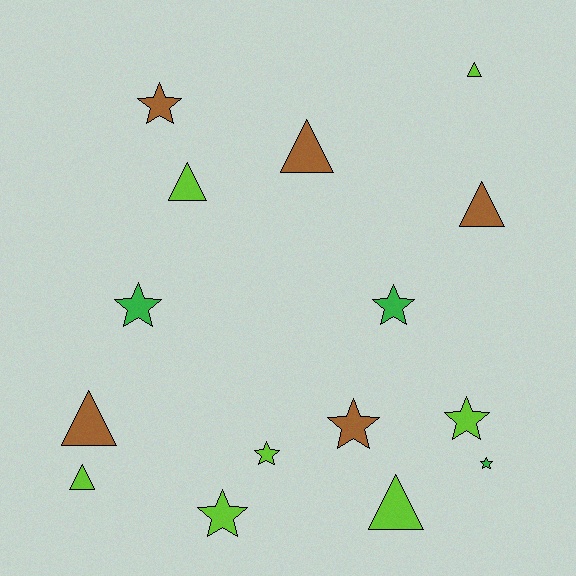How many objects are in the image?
There are 15 objects.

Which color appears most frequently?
Lime, with 7 objects.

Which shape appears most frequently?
Star, with 8 objects.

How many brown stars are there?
There are 2 brown stars.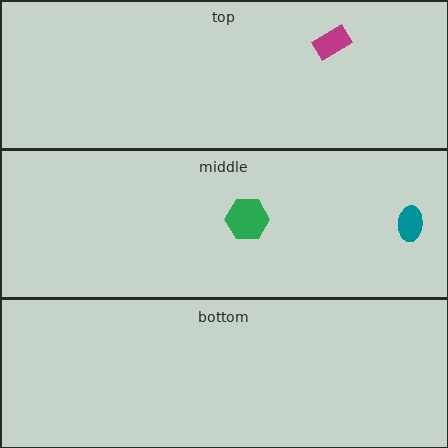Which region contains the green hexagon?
The middle region.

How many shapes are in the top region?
1.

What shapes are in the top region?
The magenta rectangle.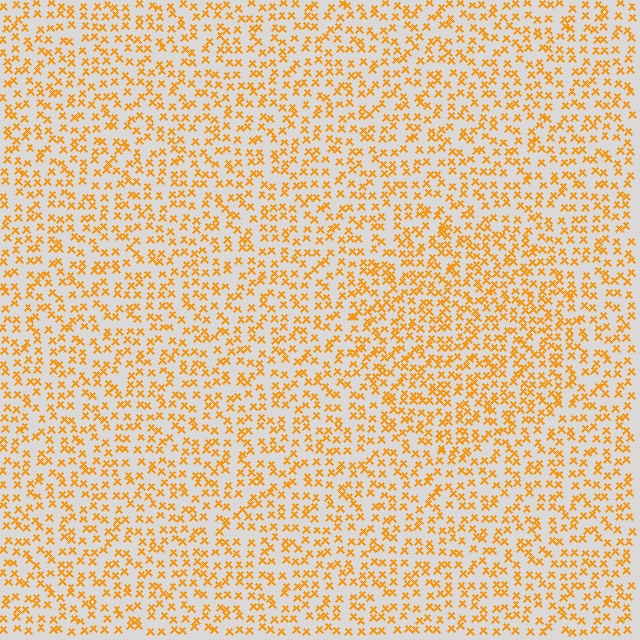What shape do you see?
I see a circle.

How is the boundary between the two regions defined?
The boundary is defined by a change in element density (approximately 1.4x ratio). All elements are the same color, size, and shape.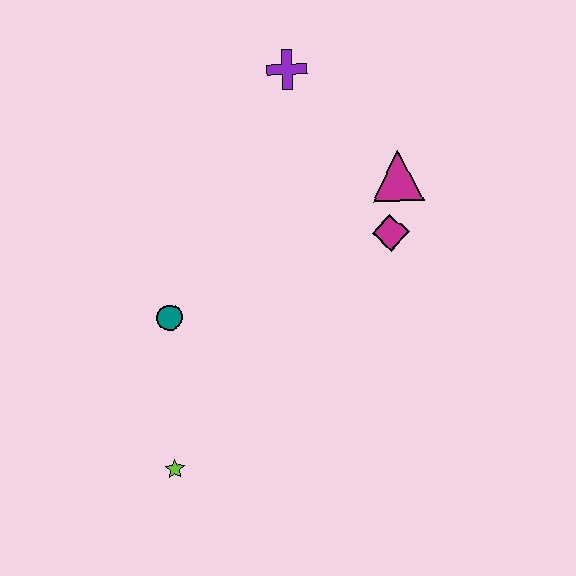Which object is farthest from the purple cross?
The lime star is farthest from the purple cross.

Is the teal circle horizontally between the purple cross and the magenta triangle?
No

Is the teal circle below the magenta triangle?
Yes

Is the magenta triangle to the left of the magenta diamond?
No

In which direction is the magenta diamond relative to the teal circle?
The magenta diamond is to the right of the teal circle.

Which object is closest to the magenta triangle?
The magenta diamond is closest to the magenta triangle.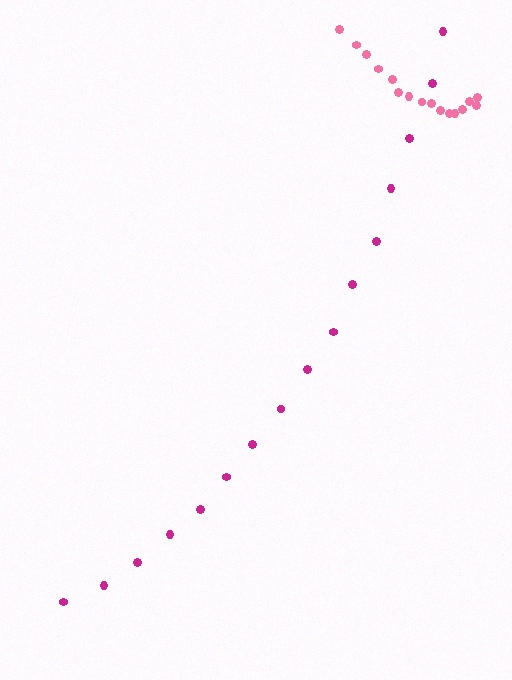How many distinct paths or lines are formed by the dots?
There are 2 distinct paths.